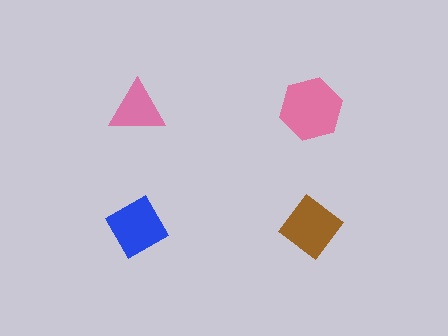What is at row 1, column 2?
A pink hexagon.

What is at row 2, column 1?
A blue diamond.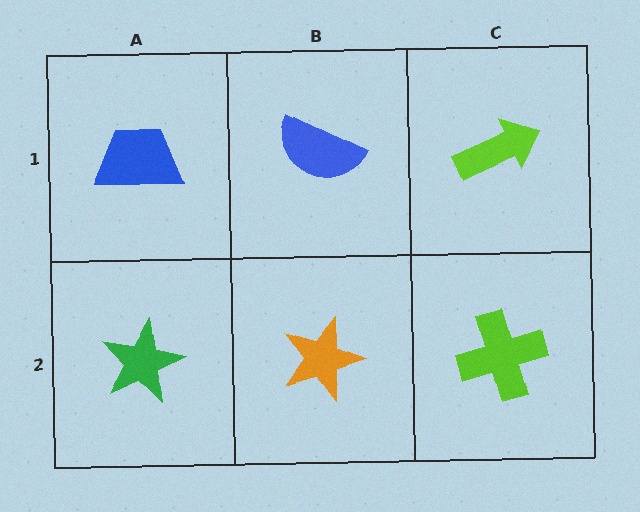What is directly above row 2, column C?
A lime arrow.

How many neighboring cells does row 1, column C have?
2.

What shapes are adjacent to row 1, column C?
A lime cross (row 2, column C), a blue semicircle (row 1, column B).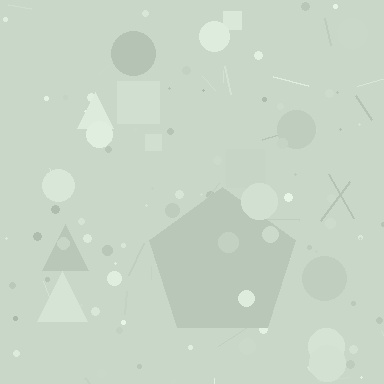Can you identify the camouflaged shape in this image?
The camouflaged shape is a pentagon.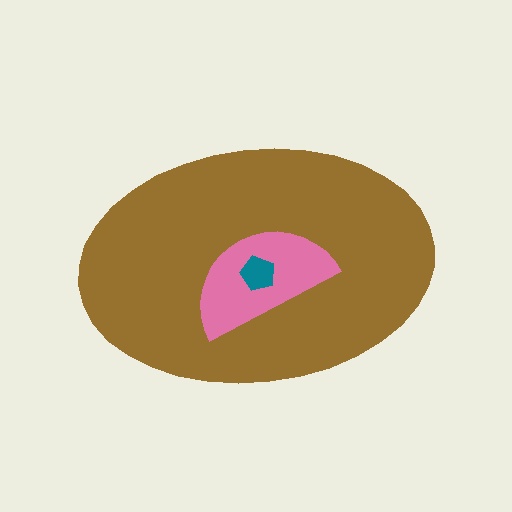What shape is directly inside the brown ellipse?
The pink semicircle.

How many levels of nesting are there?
3.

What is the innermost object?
The teal pentagon.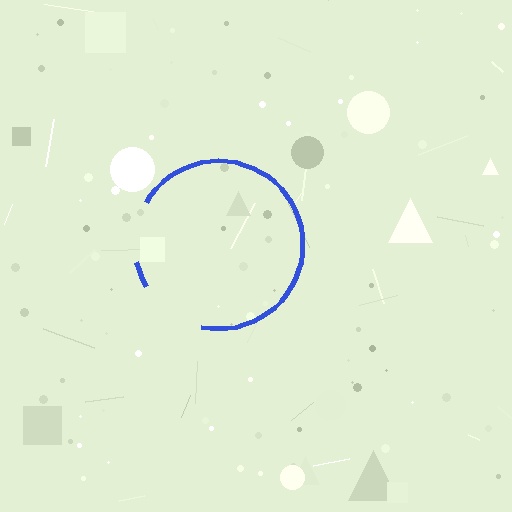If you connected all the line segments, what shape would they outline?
They would outline a circle.